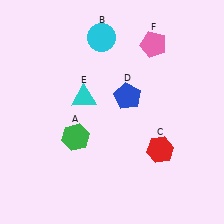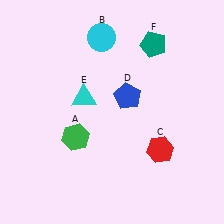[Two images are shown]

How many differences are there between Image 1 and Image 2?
There is 1 difference between the two images.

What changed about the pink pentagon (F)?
In Image 1, F is pink. In Image 2, it changed to teal.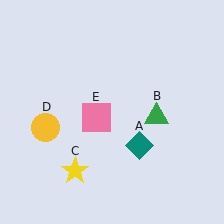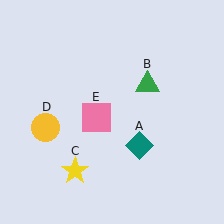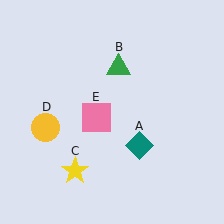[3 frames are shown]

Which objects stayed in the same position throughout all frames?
Teal diamond (object A) and yellow star (object C) and yellow circle (object D) and pink square (object E) remained stationary.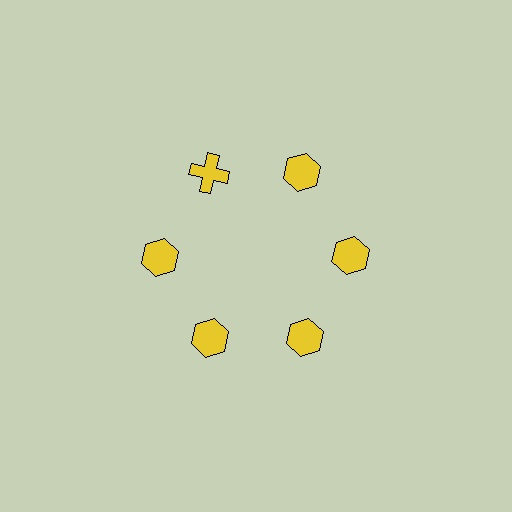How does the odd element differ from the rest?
It has a different shape: cross instead of hexagon.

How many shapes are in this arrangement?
There are 6 shapes arranged in a ring pattern.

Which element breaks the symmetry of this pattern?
The yellow cross at roughly the 11 o'clock position breaks the symmetry. All other shapes are yellow hexagons.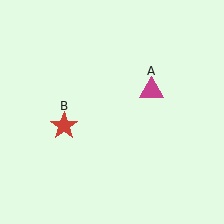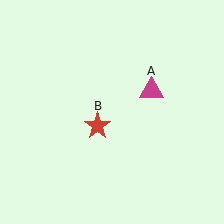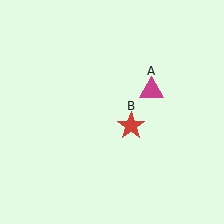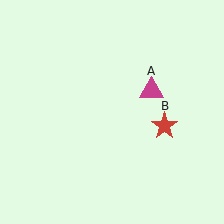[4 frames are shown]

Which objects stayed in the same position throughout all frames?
Magenta triangle (object A) remained stationary.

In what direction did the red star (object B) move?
The red star (object B) moved right.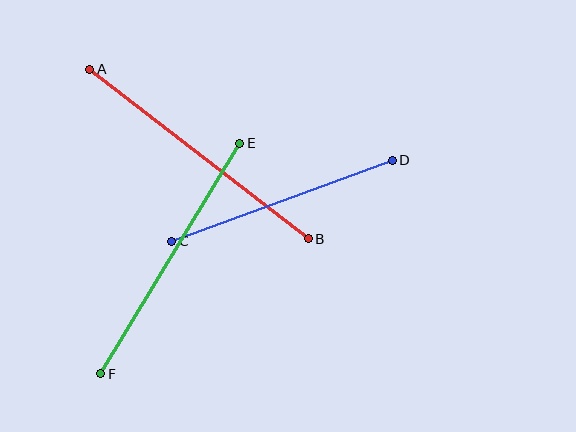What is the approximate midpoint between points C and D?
The midpoint is at approximately (282, 201) pixels.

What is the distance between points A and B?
The distance is approximately 277 pixels.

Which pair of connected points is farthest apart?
Points A and B are farthest apart.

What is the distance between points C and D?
The distance is approximately 235 pixels.